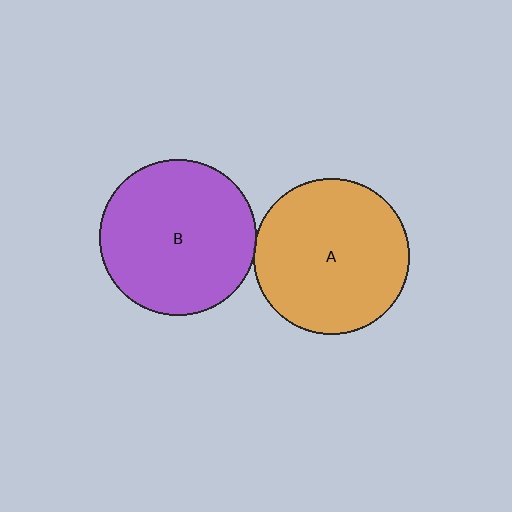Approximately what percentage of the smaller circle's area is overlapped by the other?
Approximately 5%.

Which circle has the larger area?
Circle B (purple).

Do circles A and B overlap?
Yes.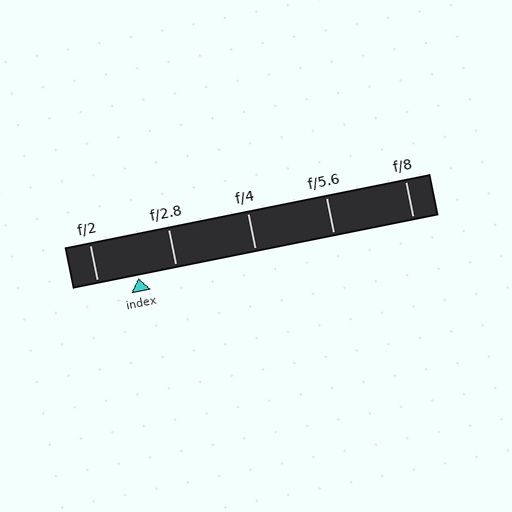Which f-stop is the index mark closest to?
The index mark is closest to f/2.8.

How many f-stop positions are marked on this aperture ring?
There are 5 f-stop positions marked.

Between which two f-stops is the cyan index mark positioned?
The index mark is between f/2 and f/2.8.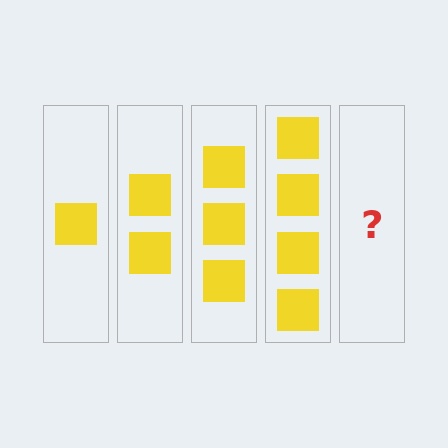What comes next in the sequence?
The next element should be 5 squares.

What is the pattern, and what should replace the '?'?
The pattern is that each step adds one more square. The '?' should be 5 squares.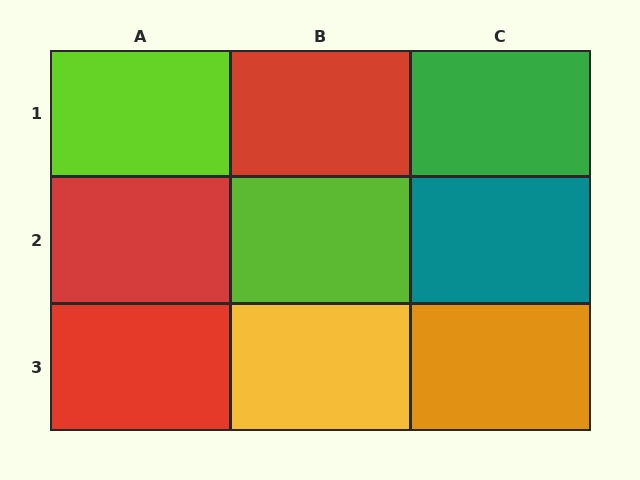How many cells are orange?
1 cell is orange.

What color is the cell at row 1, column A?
Lime.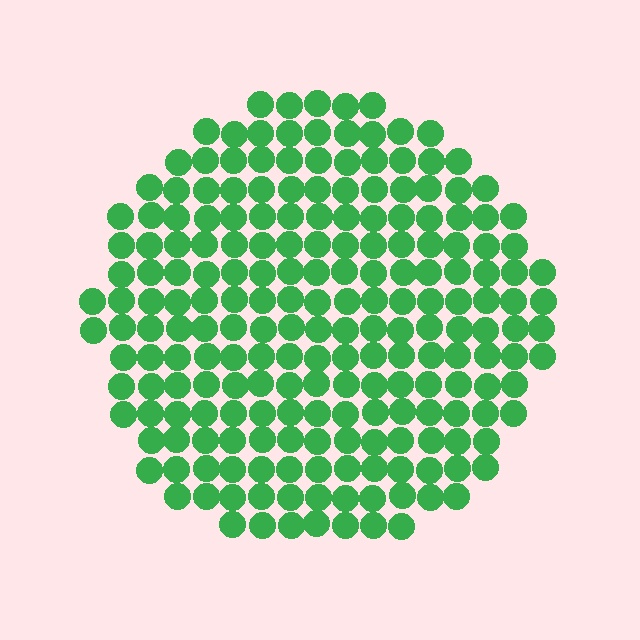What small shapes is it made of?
It is made of small circles.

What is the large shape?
The large shape is a circle.